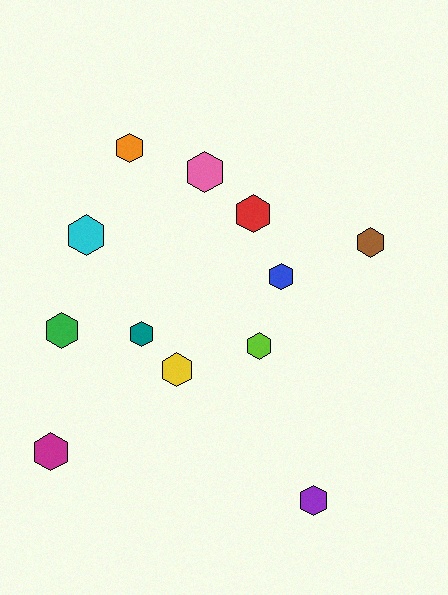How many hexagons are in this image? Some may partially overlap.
There are 12 hexagons.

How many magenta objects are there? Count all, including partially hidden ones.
There is 1 magenta object.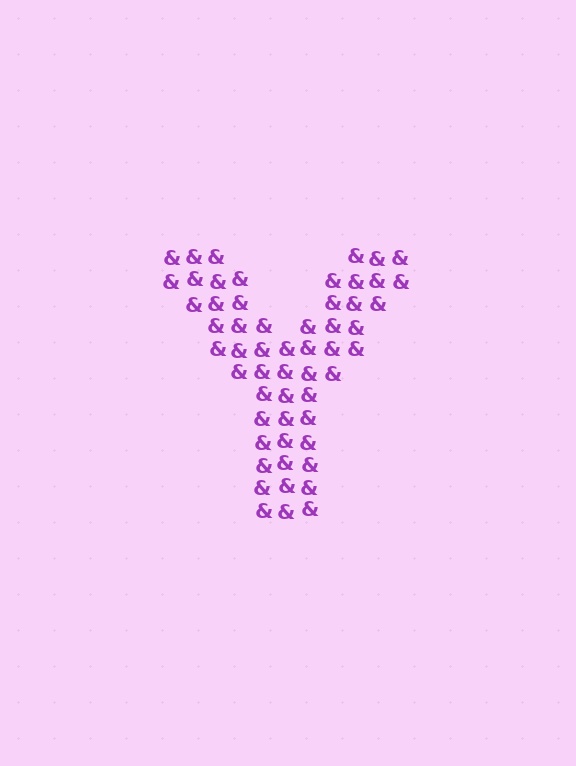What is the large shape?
The large shape is the letter Y.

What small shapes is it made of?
It is made of small ampersands.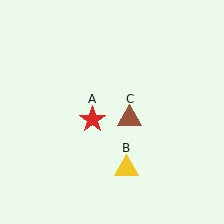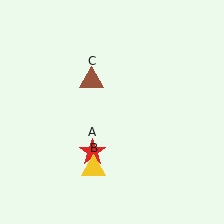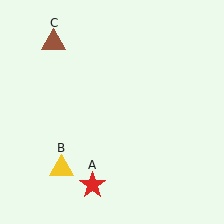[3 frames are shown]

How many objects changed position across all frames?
3 objects changed position: red star (object A), yellow triangle (object B), brown triangle (object C).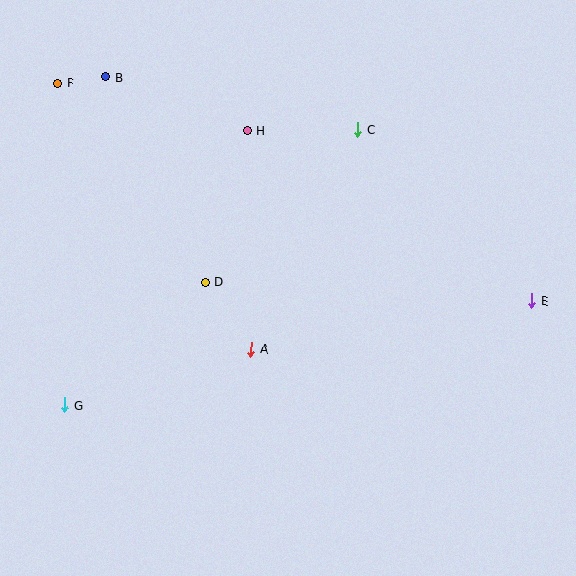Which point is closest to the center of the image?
Point A at (251, 349) is closest to the center.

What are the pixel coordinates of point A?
Point A is at (251, 349).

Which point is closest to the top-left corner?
Point F is closest to the top-left corner.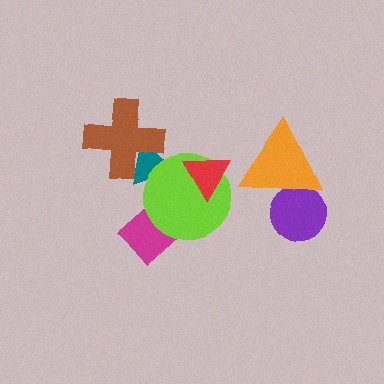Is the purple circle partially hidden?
Yes, it is partially covered by another shape.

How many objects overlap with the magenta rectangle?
1 object overlaps with the magenta rectangle.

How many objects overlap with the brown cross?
1 object overlaps with the brown cross.